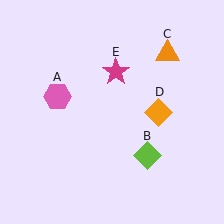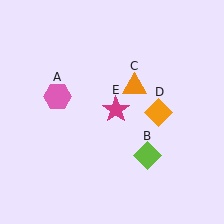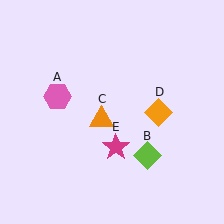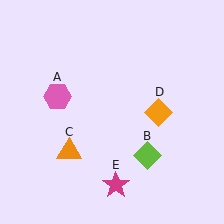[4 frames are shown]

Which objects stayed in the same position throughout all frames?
Pink hexagon (object A) and lime diamond (object B) and orange diamond (object D) remained stationary.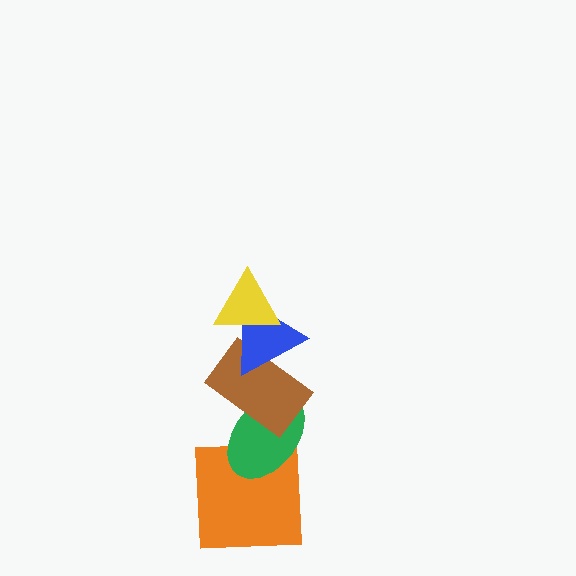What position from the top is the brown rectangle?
The brown rectangle is 3rd from the top.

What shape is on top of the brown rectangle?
The blue triangle is on top of the brown rectangle.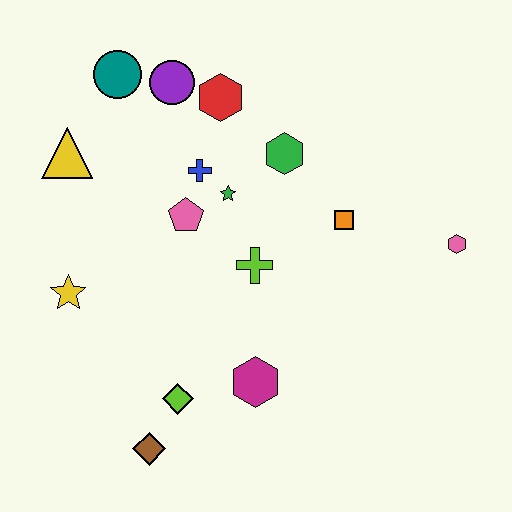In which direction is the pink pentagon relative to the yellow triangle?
The pink pentagon is to the right of the yellow triangle.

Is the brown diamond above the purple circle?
No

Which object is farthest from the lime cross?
The teal circle is farthest from the lime cross.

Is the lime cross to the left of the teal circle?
No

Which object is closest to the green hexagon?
The green star is closest to the green hexagon.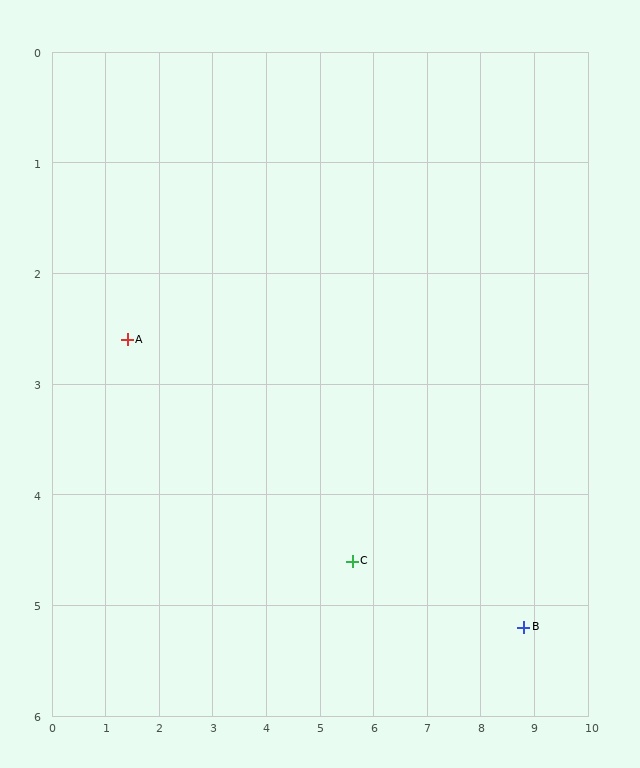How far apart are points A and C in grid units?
Points A and C are about 4.7 grid units apart.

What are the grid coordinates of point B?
Point B is at approximately (8.8, 5.2).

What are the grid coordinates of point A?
Point A is at approximately (1.4, 2.6).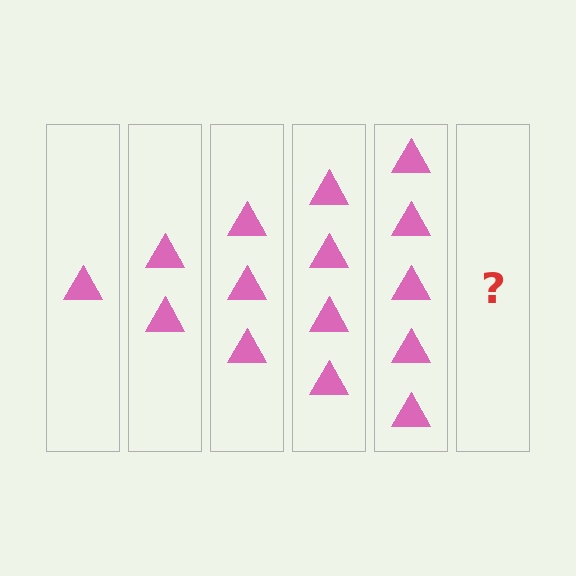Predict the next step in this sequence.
The next step is 6 triangles.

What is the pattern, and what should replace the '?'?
The pattern is that each step adds one more triangle. The '?' should be 6 triangles.